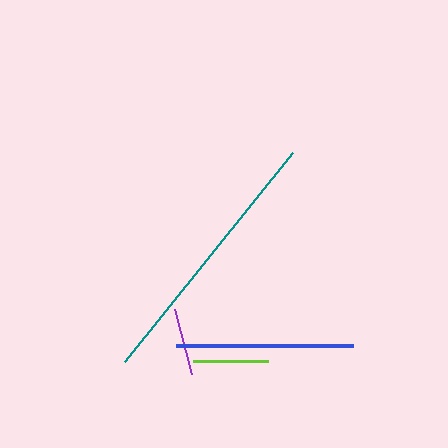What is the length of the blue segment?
The blue segment is approximately 177 pixels long.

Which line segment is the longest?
The teal line is the longest at approximately 268 pixels.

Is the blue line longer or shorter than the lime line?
The blue line is longer than the lime line.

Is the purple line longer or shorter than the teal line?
The teal line is longer than the purple line.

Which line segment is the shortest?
The purple line is the shortest at approximately 68 pixels.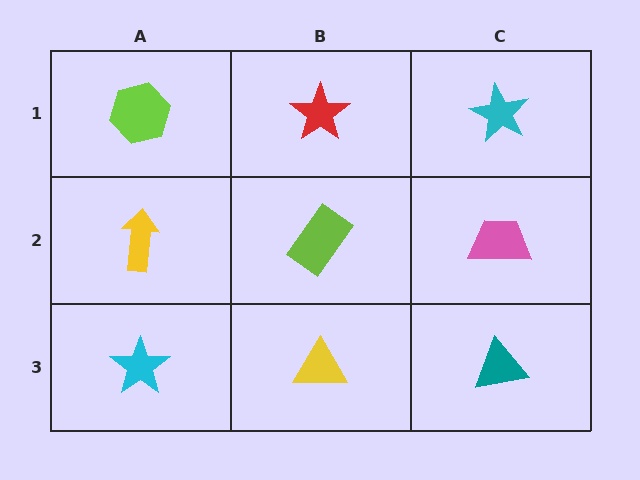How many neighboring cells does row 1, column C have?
2.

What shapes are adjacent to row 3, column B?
A lime rectangle (row 2, column B), a cyan star (row 3, column A), a teal triangle (row 3, column C).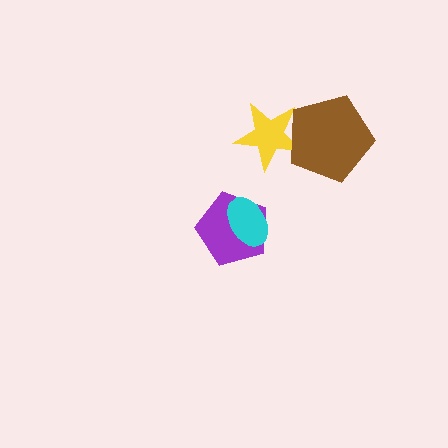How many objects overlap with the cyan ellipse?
1 object overlaps with the cyan ellipse.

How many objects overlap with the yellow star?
1 object overlaps with the yellow star.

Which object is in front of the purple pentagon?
The cyan ellipse is in front of the purple pentagon.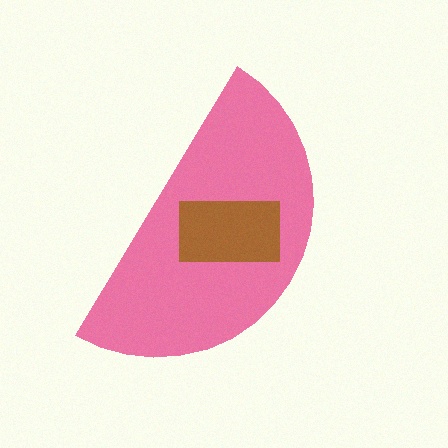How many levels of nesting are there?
2.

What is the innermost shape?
The brown rectangle.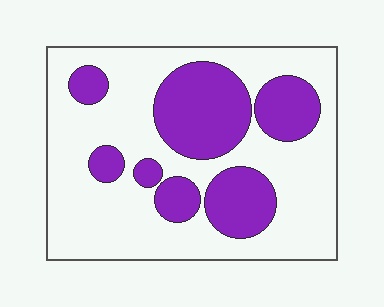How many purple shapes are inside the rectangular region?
7.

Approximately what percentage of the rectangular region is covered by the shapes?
Approximately 30%.